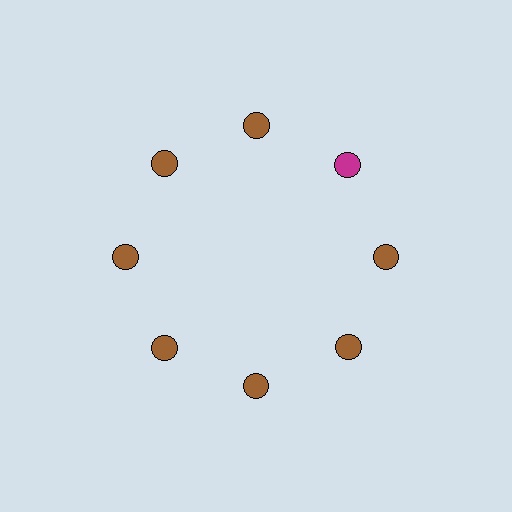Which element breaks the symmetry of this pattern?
The magenta circle at roughly the 2 o'clock position breaks the symmetry. All other shapes are brown circles.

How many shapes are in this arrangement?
There are 8 shapes arranged in a ring pattern.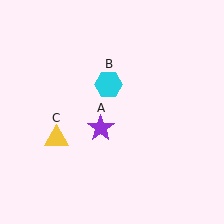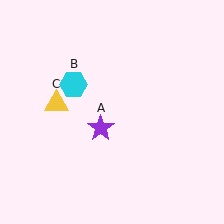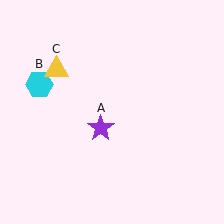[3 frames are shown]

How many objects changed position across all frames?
2 objects changed position: cyan hexagon (object B), yellow triangle (object C).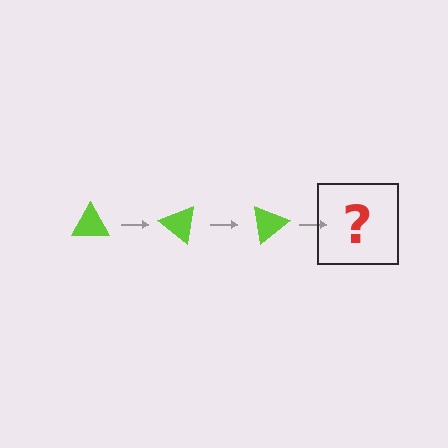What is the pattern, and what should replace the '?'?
The pattern is that the triangle rotates 40 degrees each step. The '?' should be a lime triangle rotated 120 degrees.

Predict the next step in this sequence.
The next step is a lime triangle rotated 120 degrees.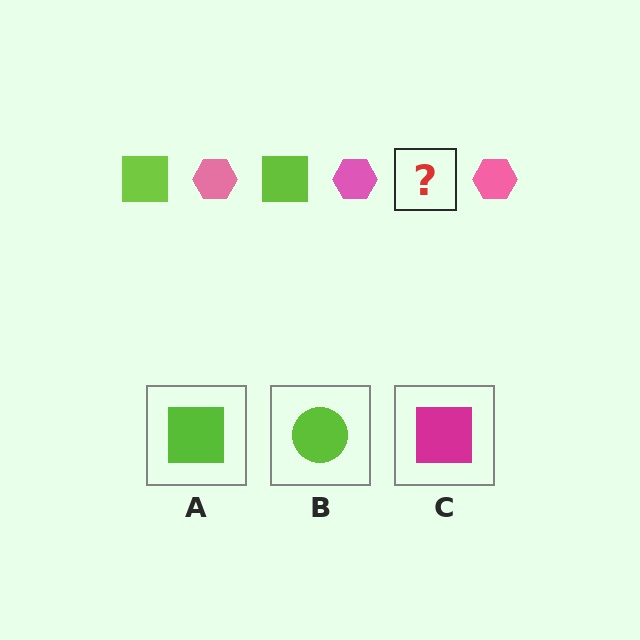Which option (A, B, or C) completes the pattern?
A.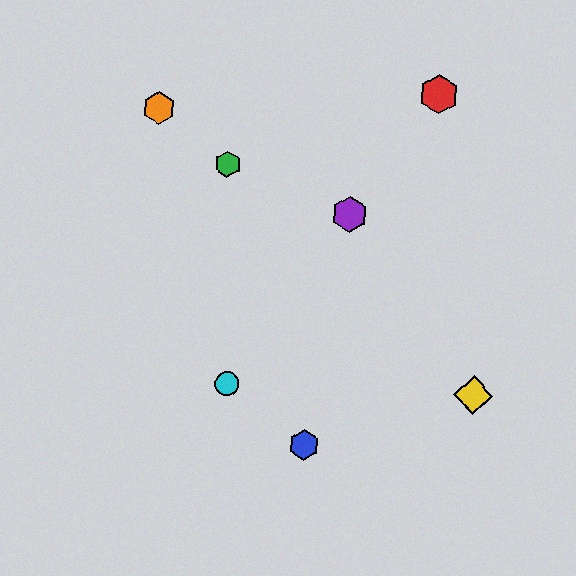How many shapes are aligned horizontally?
2 shapes (the yellow diamond, the cyan circle) are aligned horizontally.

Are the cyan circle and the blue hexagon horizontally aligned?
No, the cyan circle is at y≈384 and the blue hexagon is at y≈445.